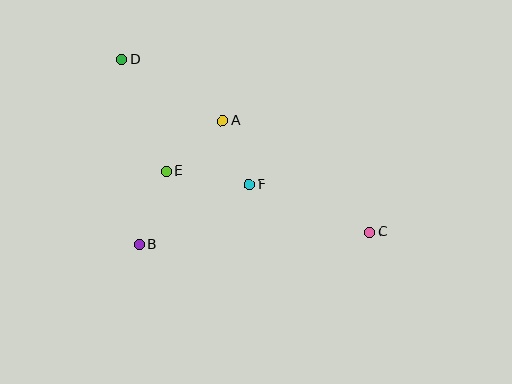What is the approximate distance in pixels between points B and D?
The distance between B and D is approximately 186 pixels.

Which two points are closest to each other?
Points A and F are closest to each other.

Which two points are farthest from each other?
Points C and D are farthest from each other.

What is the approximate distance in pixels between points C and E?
The distance between C and E is approximately 213 pixels.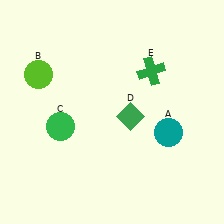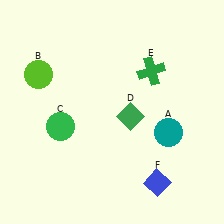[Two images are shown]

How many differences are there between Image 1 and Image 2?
There is 1 difference between the two images.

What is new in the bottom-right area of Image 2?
A blue diamond (F) was added in the bottom-right area of Image 2.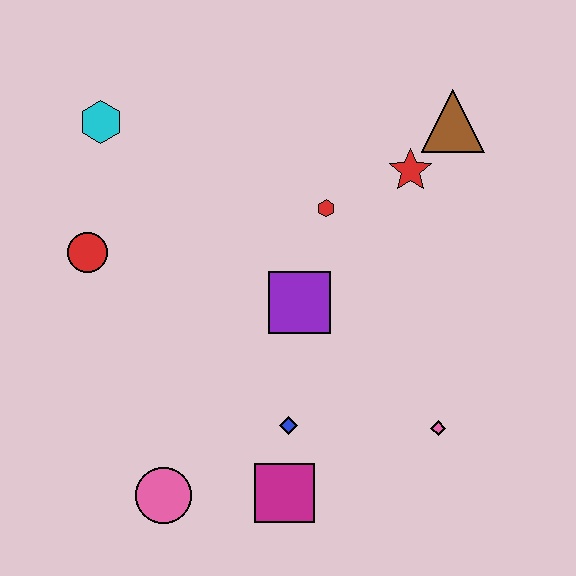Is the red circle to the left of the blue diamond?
Yes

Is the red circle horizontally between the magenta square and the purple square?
No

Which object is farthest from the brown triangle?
The pink circle is farthest from the brown triangle.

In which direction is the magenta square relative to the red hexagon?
The magenta square is below the red hexagon.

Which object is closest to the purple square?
The red hexagon is closest to the purple square.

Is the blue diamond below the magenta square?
No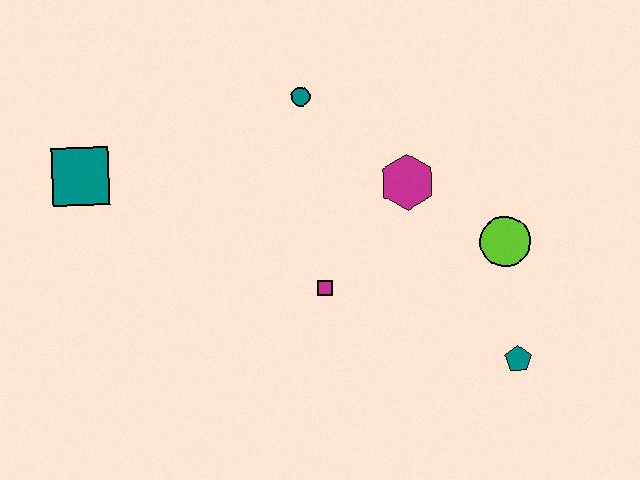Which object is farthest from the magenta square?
The teal square is farthest from the magenta square.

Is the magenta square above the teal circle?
No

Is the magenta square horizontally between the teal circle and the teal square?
No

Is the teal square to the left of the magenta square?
Yes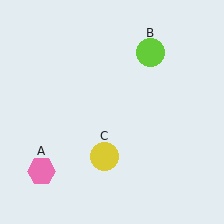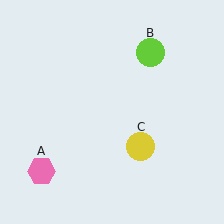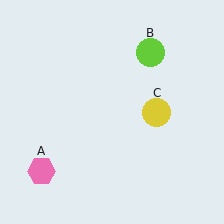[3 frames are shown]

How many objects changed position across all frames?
1 object changed position: yellow circle (object C).